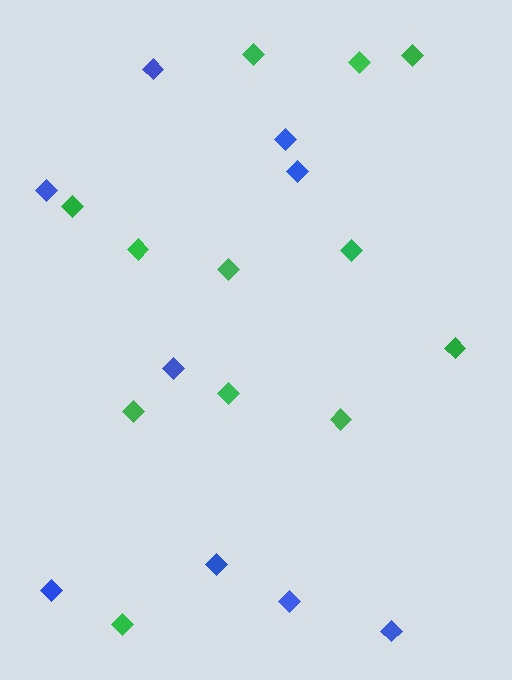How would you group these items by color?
There are 2 groups: one group of green diamonds (12) and one group of blue diamonds (9).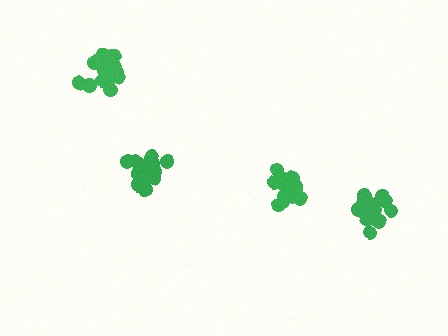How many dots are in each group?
Group 1: 19 dots, Group 2: 20 dots, Group 3: 15 dots, Group 4: 18 dots (72 total).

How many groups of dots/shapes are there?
There are 4 groups.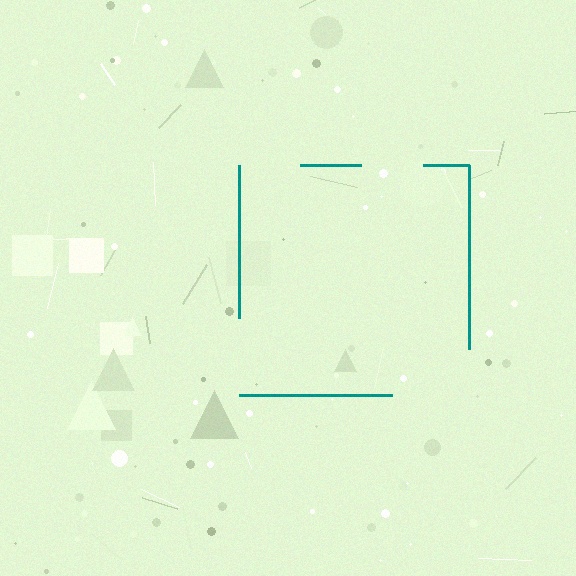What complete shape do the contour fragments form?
The contour fragments form a square.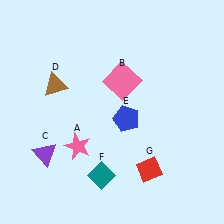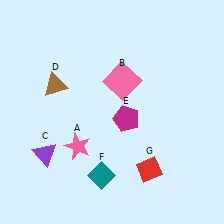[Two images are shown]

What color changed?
The pentagon (E) changed from blue in Image 1 to magenta in Image 2.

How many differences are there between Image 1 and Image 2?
There is 1 difference between the two images.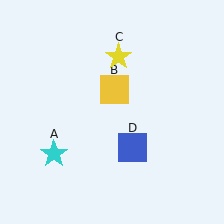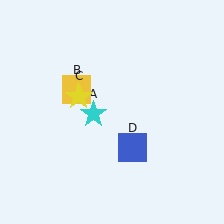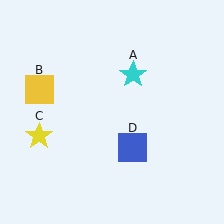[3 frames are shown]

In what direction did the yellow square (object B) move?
The yellow square (object B) moved left.